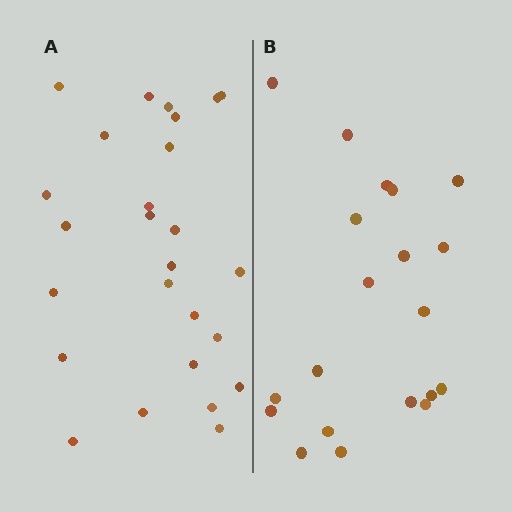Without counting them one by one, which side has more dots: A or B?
Region A (the left region) has more dots.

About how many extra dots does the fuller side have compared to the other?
Region A has about 6 more dots than region B.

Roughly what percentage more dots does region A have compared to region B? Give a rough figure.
About 30% more.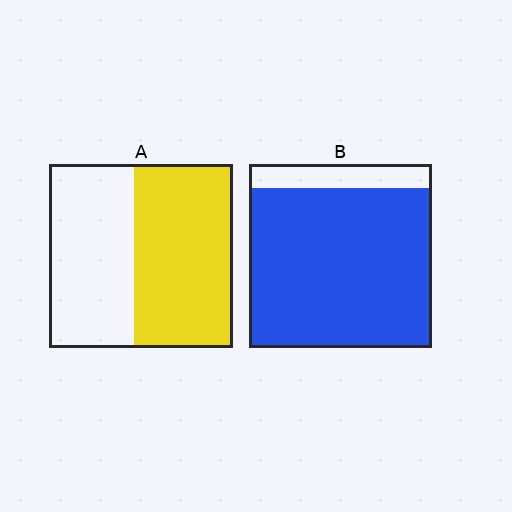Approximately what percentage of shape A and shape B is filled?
A is approximately 55% and B is approximately 85%.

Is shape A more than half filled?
Roughly half.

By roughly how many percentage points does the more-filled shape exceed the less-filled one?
By roughly 35 percentage points (B over A).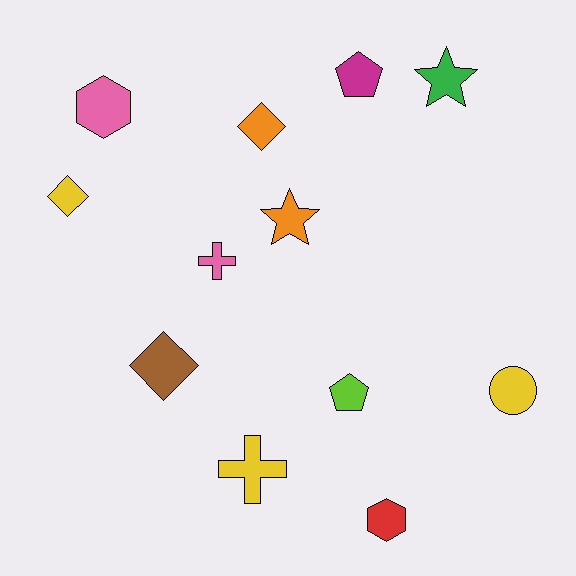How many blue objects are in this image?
There are no blue objects.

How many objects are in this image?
There are 12 objects.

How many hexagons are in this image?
There are 2 hexagons.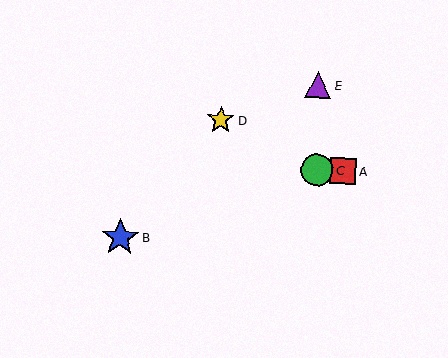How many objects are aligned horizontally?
2 objects (A, C) are aligned horizontally.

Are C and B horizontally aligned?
No, C is at y≈170 and B is at y≈237.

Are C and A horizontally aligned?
Yes, both are at y≈170.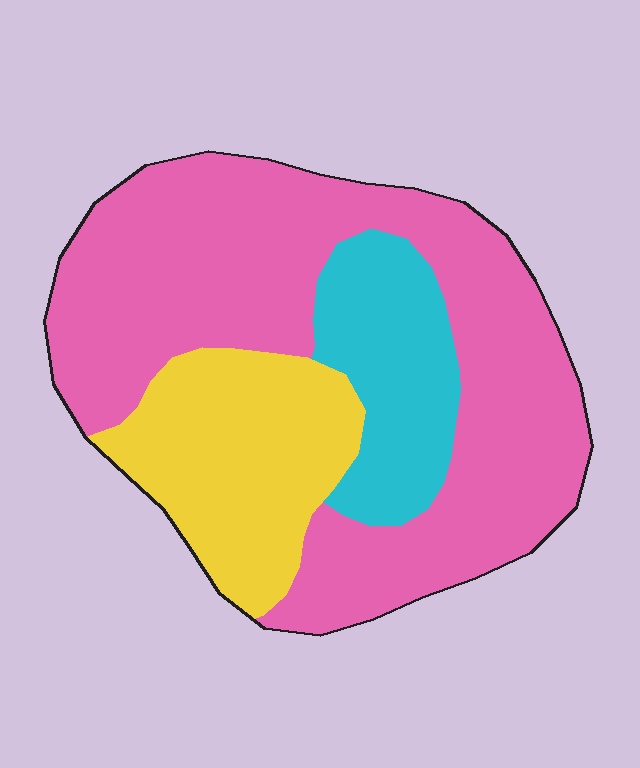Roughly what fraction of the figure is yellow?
Yellow covers about 25% of the figure.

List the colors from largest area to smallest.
From largest to smallest: pink, yellow, cyan.